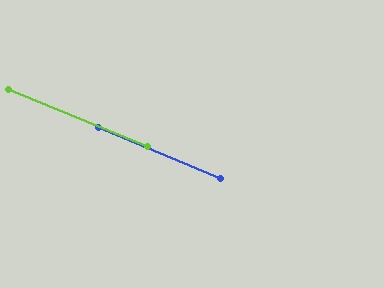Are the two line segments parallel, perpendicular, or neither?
Parallel — their directions differ by only 0.1°.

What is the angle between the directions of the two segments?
Approximately 0 degrees.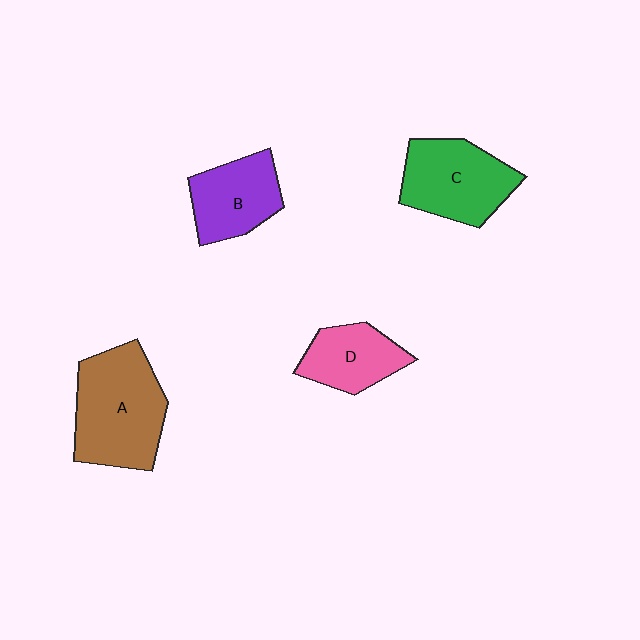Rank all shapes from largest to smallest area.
From largest to smallest: A (brown), C (green), B (purple), D (pink).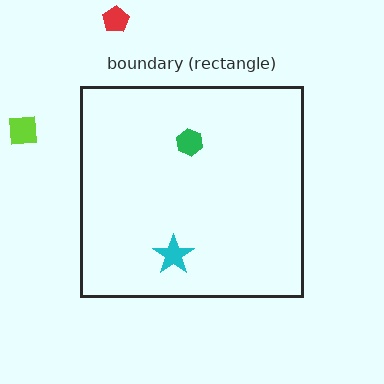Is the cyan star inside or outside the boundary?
Inside.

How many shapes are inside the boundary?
2 inside, 2 outside.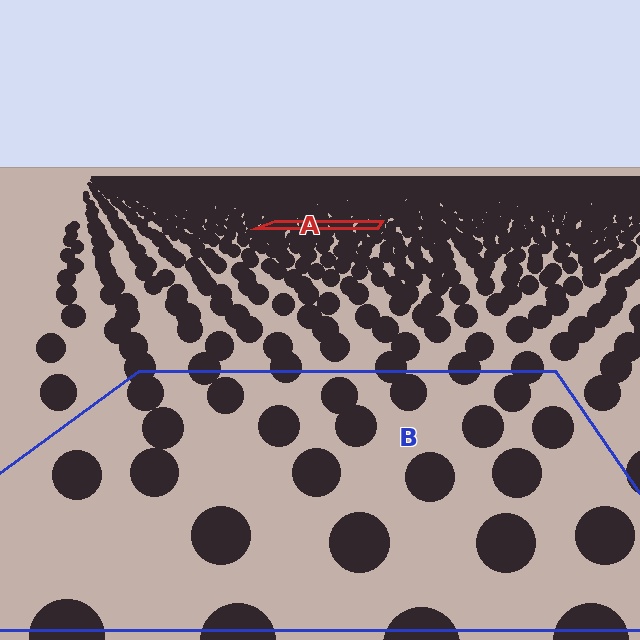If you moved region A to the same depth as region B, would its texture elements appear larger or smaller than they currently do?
They would appear larger. At a closer depth, the same texture elements are projected at a bigger on-screen size.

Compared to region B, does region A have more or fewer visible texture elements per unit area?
Region A has more texture elements per unit area — they are packed more densely because it is farther away.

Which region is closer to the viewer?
Region B is closer. The texture elements there are larger and more spread out.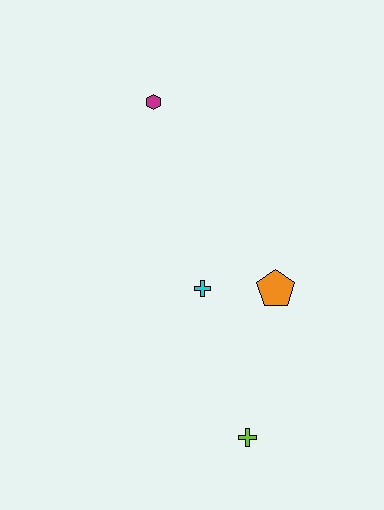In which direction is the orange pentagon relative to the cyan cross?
The orange pentagon is to the right of the cyan cross.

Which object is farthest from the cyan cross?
The magenta hexagon is farthest from the cyan cross.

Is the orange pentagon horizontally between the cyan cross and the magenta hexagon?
No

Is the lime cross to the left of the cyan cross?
No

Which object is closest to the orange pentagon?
The cyan cross is closest to the orange pentagon.